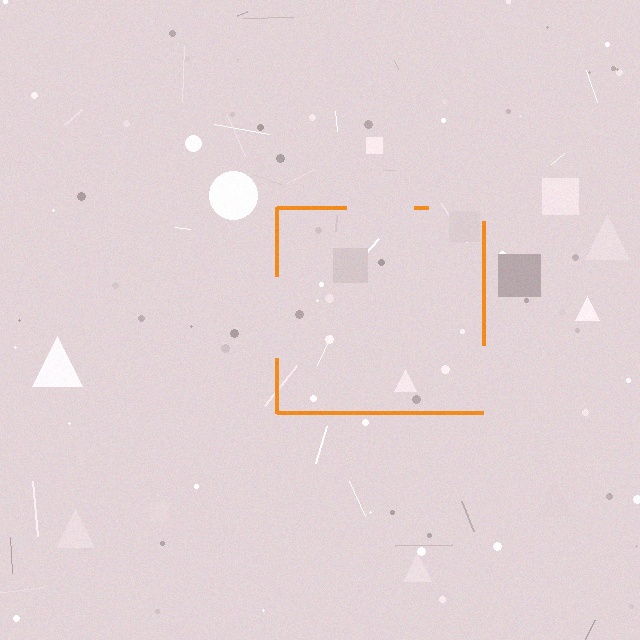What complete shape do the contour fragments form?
The contour fragments form a square.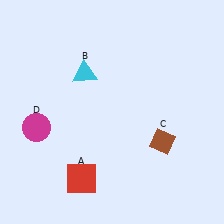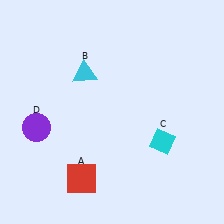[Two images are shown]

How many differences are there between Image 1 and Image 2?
There are 2 differences between the two images.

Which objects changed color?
C changed from brown to cyan. D changed from magenta to purple.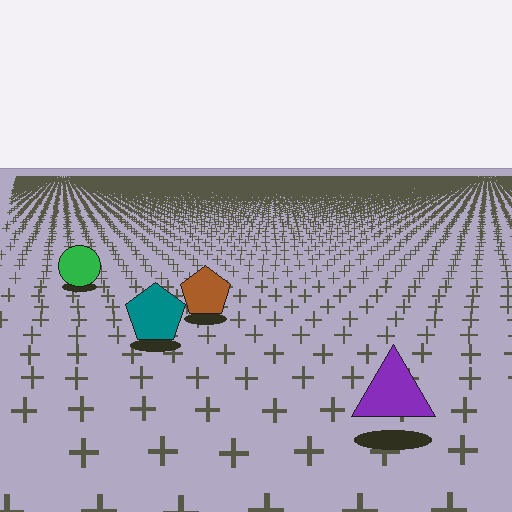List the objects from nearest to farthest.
From nearest to farthest: the purple triangle, the teal pentagon, the brown pentagon, the green circle.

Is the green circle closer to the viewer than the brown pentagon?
No. The brown pentagon is closer — you can tell from the texture gradient: the ground texture is coarser near it.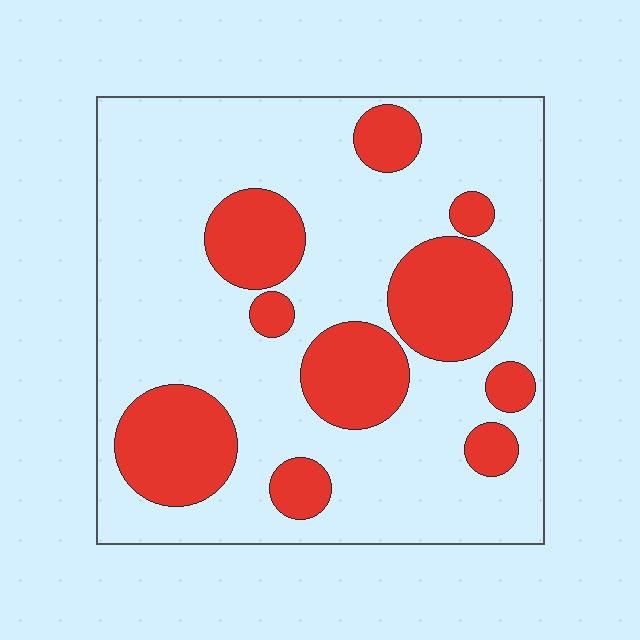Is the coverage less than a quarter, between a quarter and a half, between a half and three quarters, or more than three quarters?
Between a quarter and a half.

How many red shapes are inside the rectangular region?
10.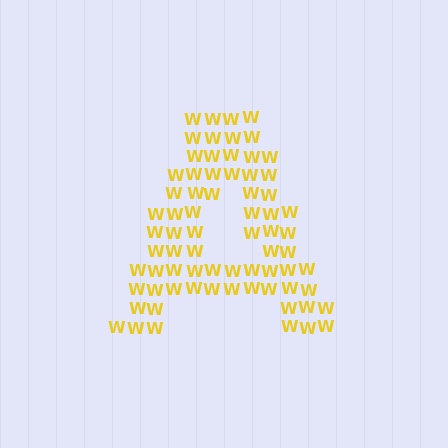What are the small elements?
The small elements are letter W's.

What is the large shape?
The large shape is the letter A.